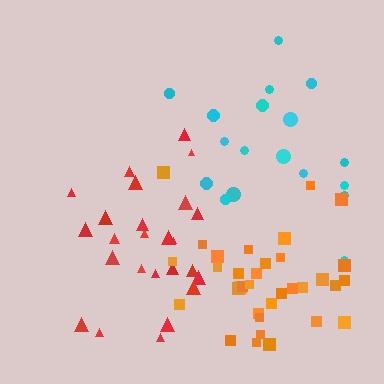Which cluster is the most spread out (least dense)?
Cyan.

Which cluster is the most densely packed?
Orange.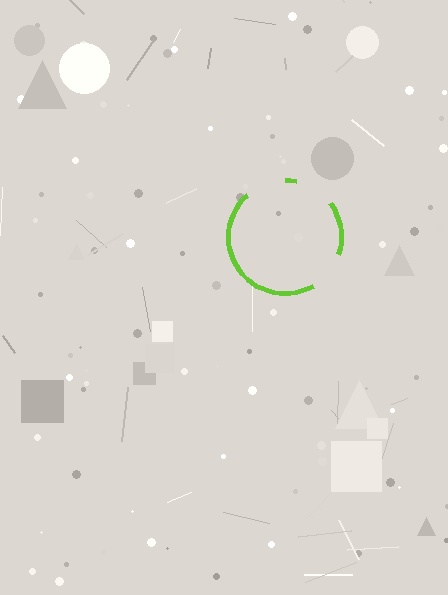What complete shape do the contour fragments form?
The contour fragments form a circle.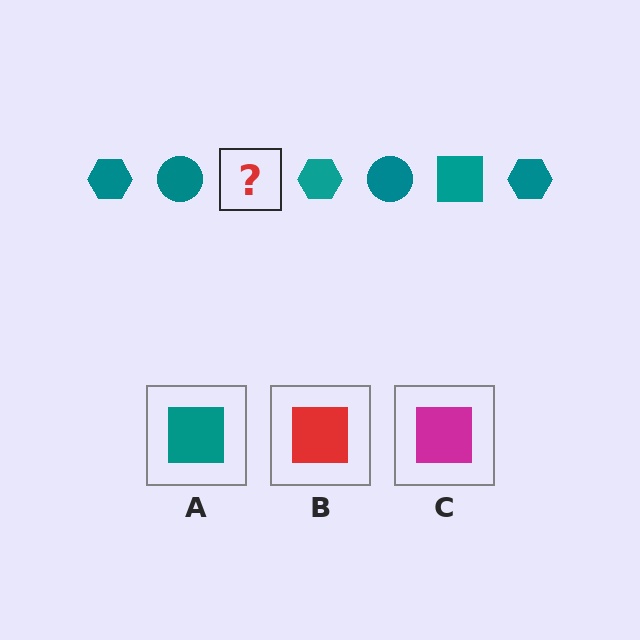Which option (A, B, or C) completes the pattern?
A.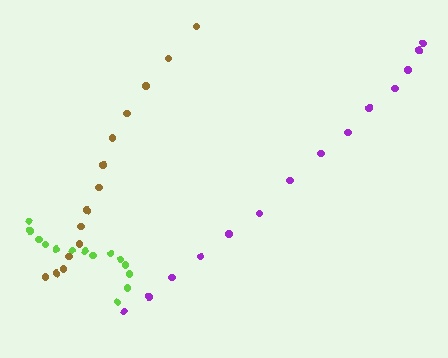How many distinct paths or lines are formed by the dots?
There are 3 distinct paths.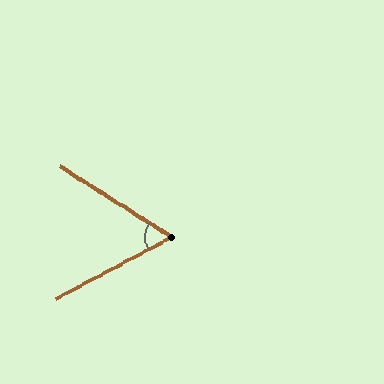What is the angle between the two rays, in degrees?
Approximately 60 degrees.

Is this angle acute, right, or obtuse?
It is acute.